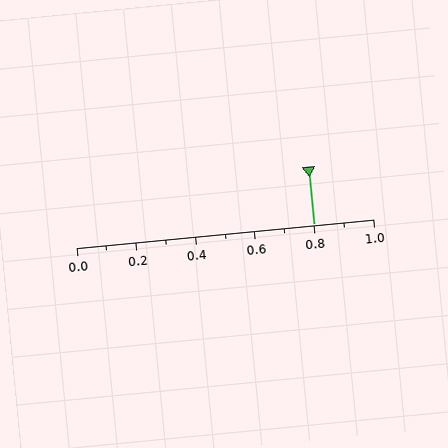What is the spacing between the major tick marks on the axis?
The major ticks are spaced 0.2 apart.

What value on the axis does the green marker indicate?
The marker indicates approximately 0.8.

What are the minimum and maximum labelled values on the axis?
The axis runs from 0.0 to 1.0.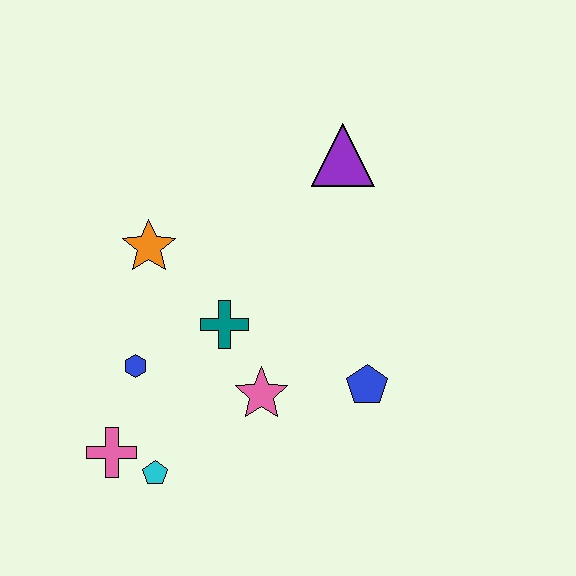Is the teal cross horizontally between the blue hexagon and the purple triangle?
Yes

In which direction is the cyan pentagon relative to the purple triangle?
The cyan pentagon is below the purple triangle.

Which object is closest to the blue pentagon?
The pink star is closest to the blue pentagon.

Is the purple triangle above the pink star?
Yes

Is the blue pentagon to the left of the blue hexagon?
No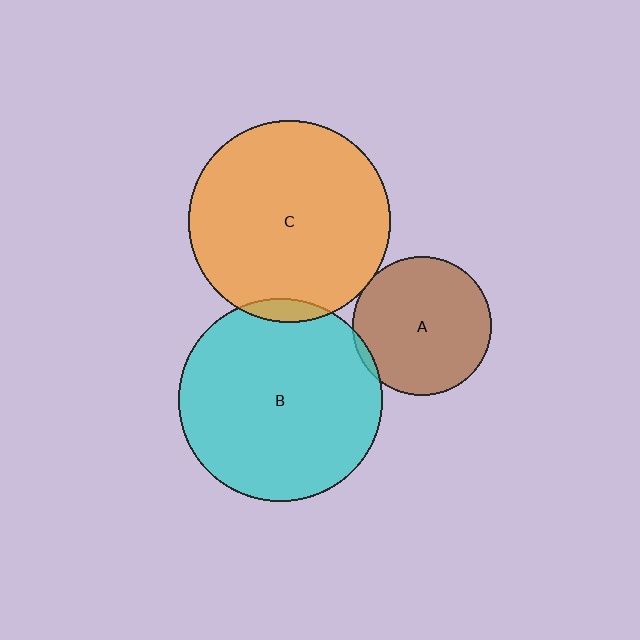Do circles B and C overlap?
Yes.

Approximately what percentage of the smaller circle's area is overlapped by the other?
Approximately 5%.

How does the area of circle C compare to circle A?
Approximately 2.1 times.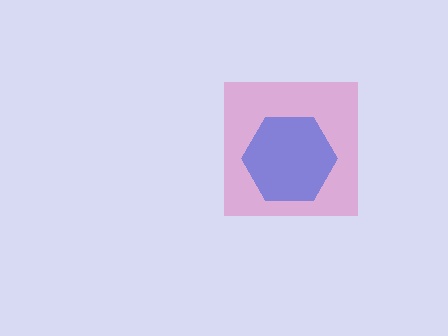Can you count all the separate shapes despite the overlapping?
Yes, there are 2 separate shapes.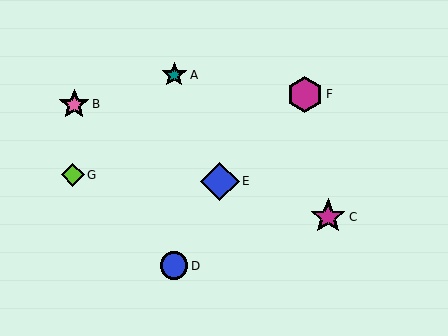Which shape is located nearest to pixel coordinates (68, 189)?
The lime diamond (labeled G) at (73, 175) is nearest to that location.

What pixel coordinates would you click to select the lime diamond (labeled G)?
Click at (73, 175) to select the lime diamond G.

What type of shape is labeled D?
Shape D is a blue circle.